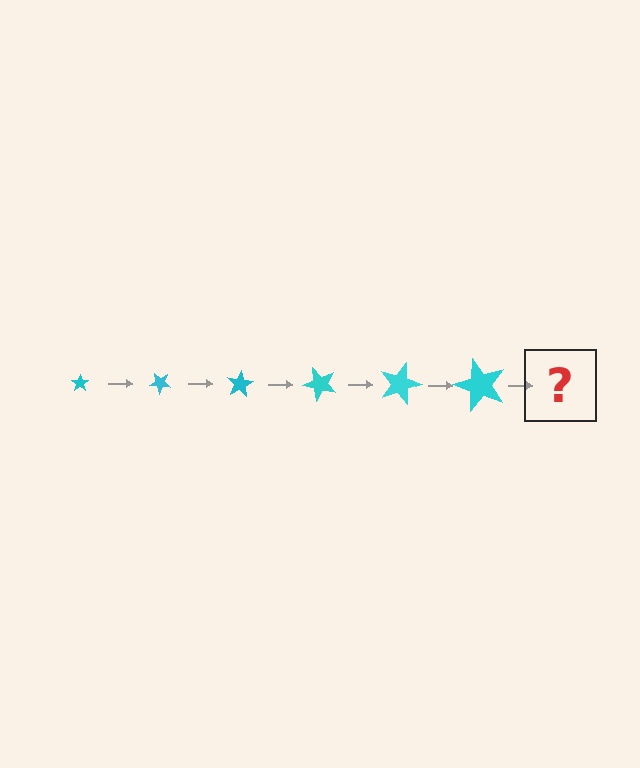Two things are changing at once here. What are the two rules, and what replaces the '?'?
The two rules are that the star grows larger each step and it rotates 40 degrees each step. The '?' should be a star, larger than the previous one and rotated 240 degrees from the start.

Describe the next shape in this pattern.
It should be a star, larger than the previous one and rotated 240 degrees from the start.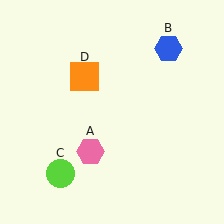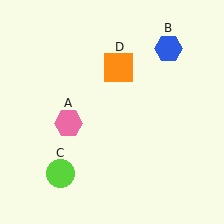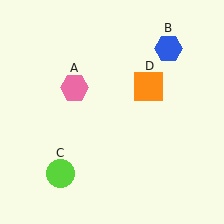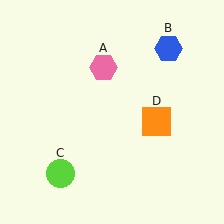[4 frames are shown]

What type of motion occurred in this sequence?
The pink hexagon (object A), orange square (object D) rotated clockwise around the center of the scene.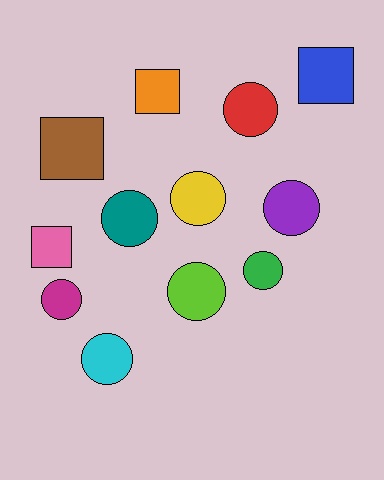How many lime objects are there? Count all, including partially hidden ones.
There is 1 lime object.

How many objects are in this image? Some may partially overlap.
There are 12 objects.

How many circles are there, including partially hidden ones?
There are 8 circles.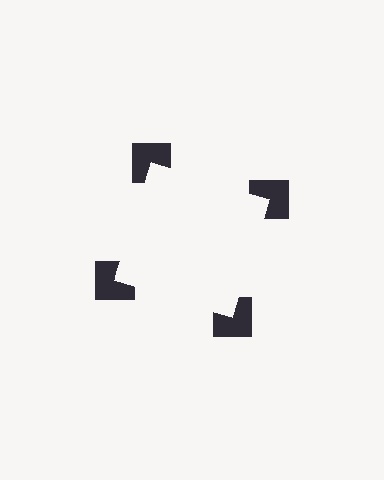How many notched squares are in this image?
There are 4 — one at each vertex of the illusory square.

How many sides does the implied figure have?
4 sides.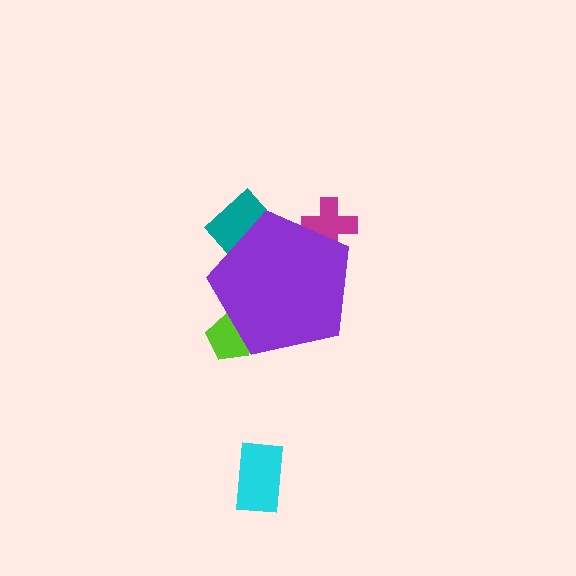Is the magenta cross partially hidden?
Yes, the magenta cross is partially hidden behind the purple pentagon.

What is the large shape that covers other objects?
A purple pentagon.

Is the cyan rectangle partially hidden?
No, the cyan rectangle is fully visible.